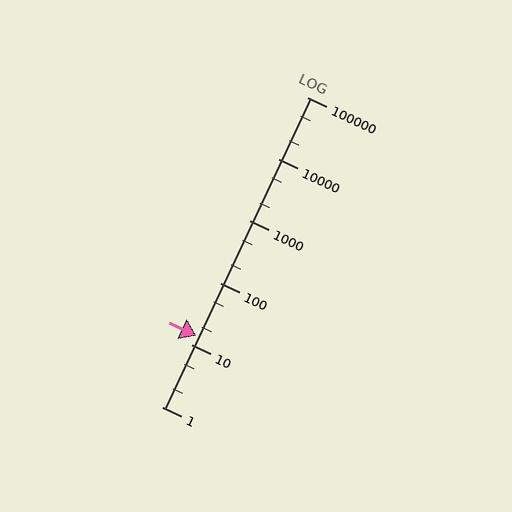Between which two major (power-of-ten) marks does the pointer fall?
The pointer is between 10 and 100.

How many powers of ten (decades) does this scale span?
The scale spans 5 decades, from 1 to 100000.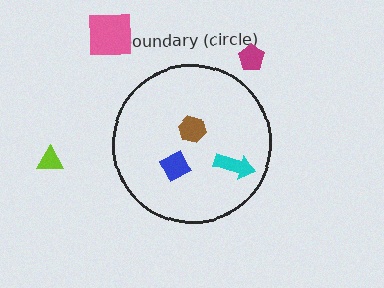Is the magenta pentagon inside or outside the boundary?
Outside.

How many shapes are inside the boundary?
3 inside, 3 outside.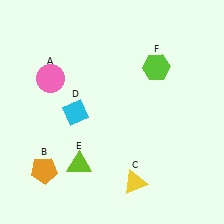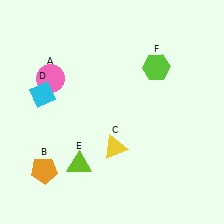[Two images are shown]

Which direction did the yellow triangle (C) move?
The yellow triangle (C) moved up.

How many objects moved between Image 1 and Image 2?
2 objects moved between the two images.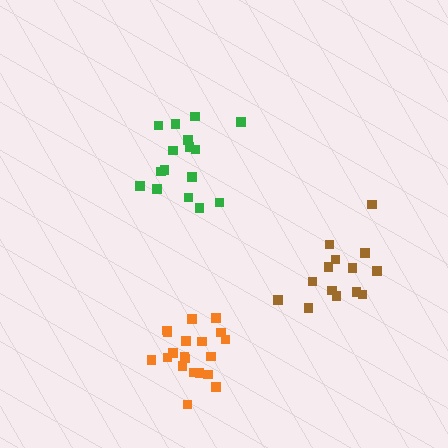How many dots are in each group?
Group 1: 20 dots, Group 2: 16 dots, Group 3: 14 dots (50 total).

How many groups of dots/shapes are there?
There are 3 groups.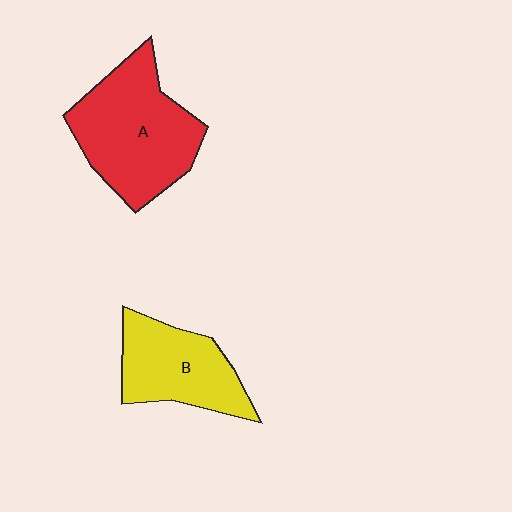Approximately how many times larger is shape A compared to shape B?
Approximately 1.4 times.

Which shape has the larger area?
Shape A (red).